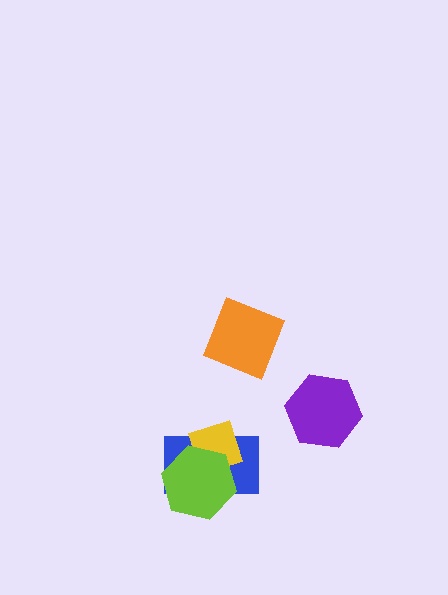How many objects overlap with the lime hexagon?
2 objects overlap with the lime hexagon.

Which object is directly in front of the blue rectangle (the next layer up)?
The yellow diamond is directly in front of the blue rectangle.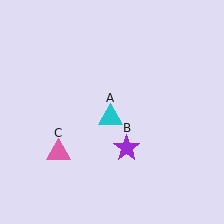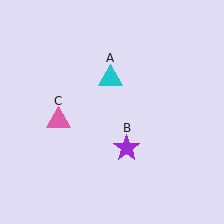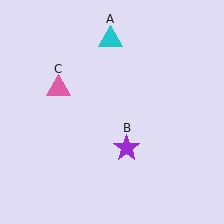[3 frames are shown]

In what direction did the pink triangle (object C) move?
The pink triangle (object C) moved up.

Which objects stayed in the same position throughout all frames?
Purple star (object B) remained stationary.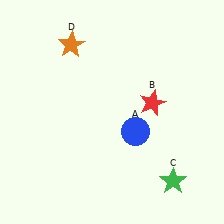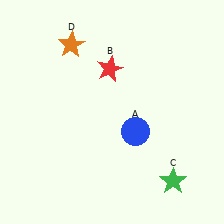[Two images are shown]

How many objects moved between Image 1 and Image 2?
1 object moved between the two images.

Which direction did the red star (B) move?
The red star (B) moved left.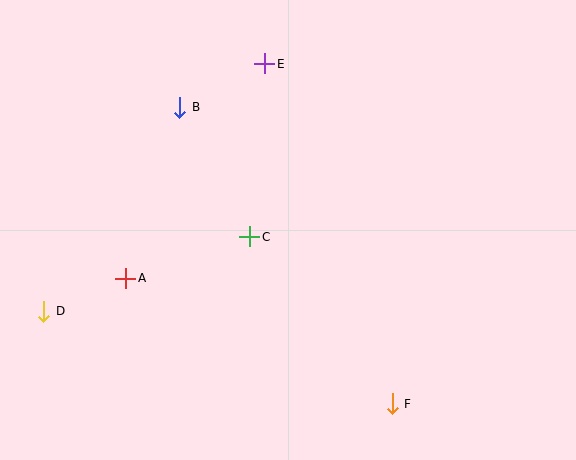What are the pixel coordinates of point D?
Point D is at (44, 311).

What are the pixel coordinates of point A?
Point A is at (126, 278).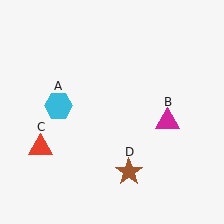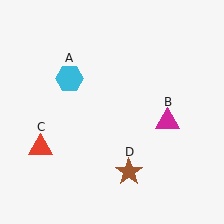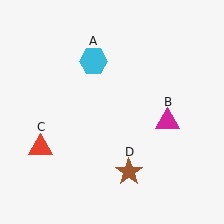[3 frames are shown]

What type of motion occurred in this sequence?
The cyan hexagon (object A) rotated clockwise around the center of the scene.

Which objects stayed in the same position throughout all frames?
Magenta triangle (object B) and red triangle (object C) and brown star (object D) remained stationary.